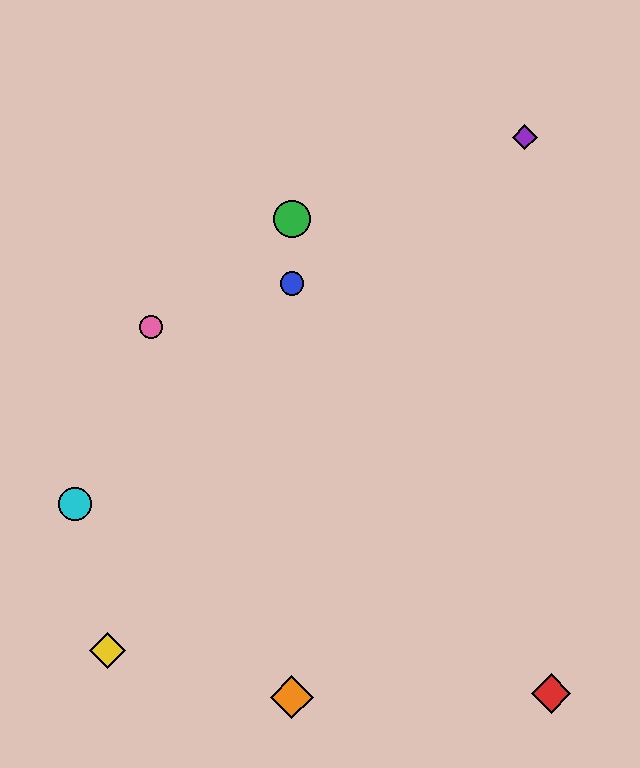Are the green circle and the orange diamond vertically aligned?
Yes, both are at x≈292.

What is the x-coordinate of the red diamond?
The red diamond is at x≈551.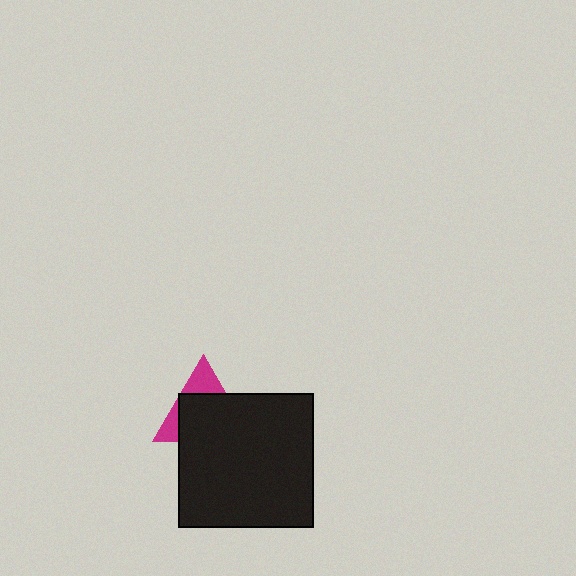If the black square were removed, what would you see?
You would see the complete magenta triangle.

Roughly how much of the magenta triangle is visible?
A small part of it is visible (roughly 33%).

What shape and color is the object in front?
The object in front is a black square.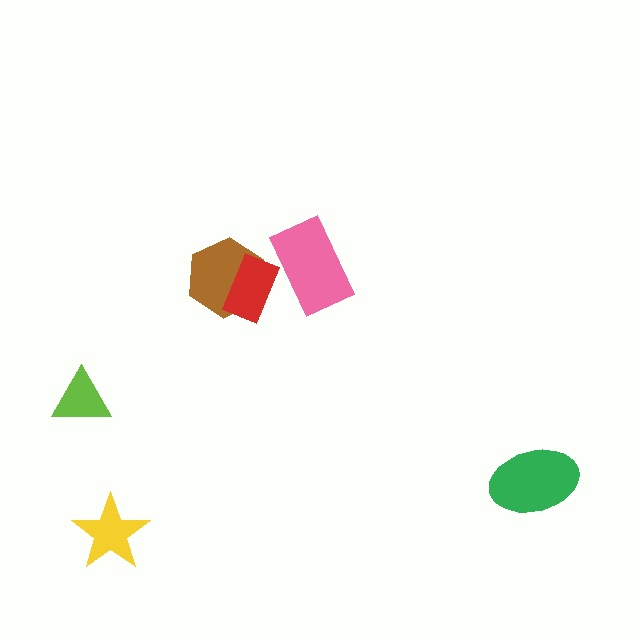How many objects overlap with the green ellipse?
0 objects overlap with the green ellipse.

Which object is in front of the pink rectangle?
The red rectangle is in front of the pink rectangle.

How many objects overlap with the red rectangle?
2 objects overlap with the red rectangle.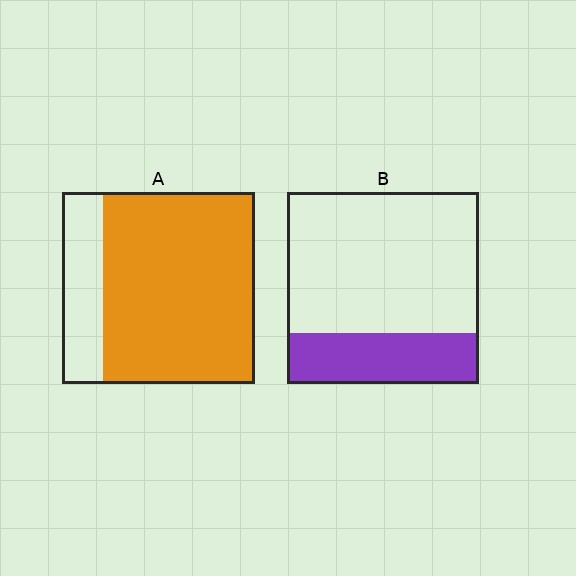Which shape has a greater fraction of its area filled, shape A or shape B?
Shape A.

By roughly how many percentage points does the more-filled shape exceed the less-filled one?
By roughly 50 percentage points (A over B).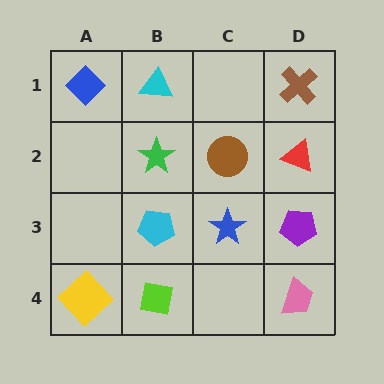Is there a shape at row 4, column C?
No, that cell is empty.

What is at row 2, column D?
A red triangle.